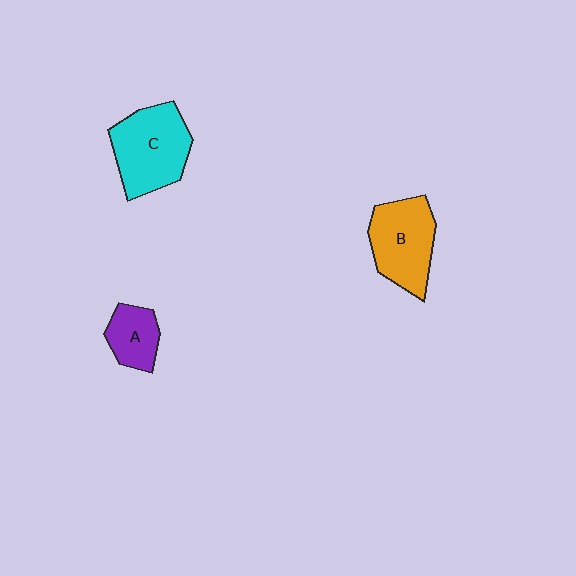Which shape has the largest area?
Shape C (cyan).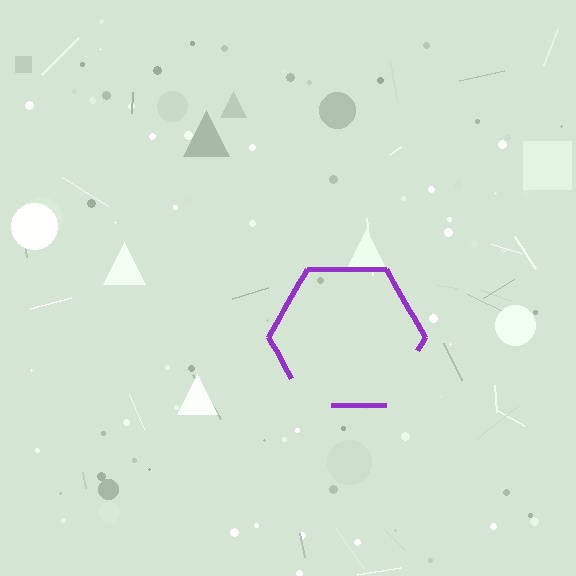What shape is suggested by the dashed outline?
The dashed outline suggests a hexagon.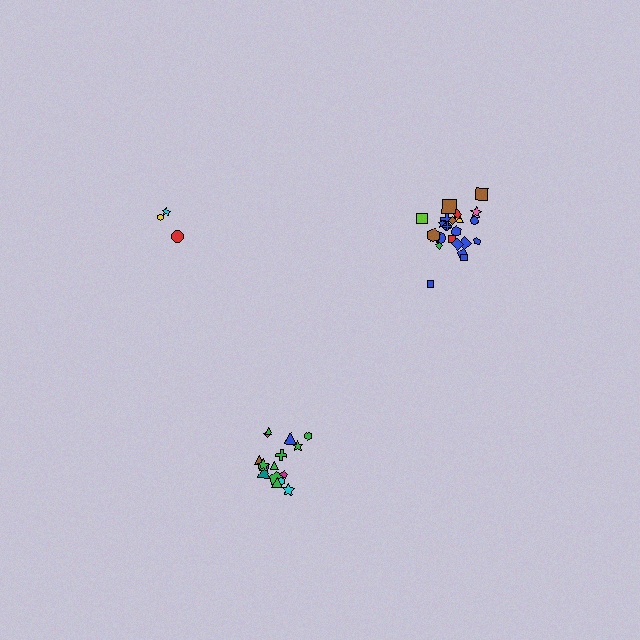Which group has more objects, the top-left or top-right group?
The top-right group.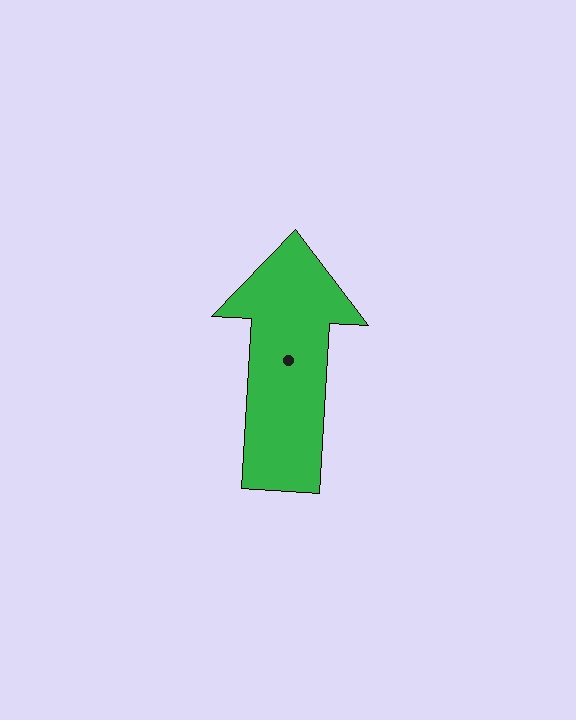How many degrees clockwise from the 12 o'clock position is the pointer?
Approximately 3 degrees.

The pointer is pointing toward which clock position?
Roughly 12 o'clock.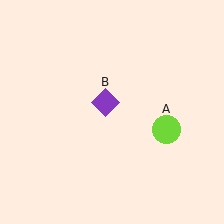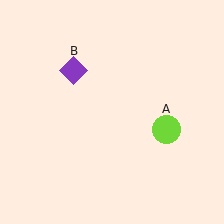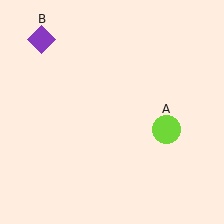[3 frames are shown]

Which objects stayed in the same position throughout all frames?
Lime circle (object A) remained stationary.